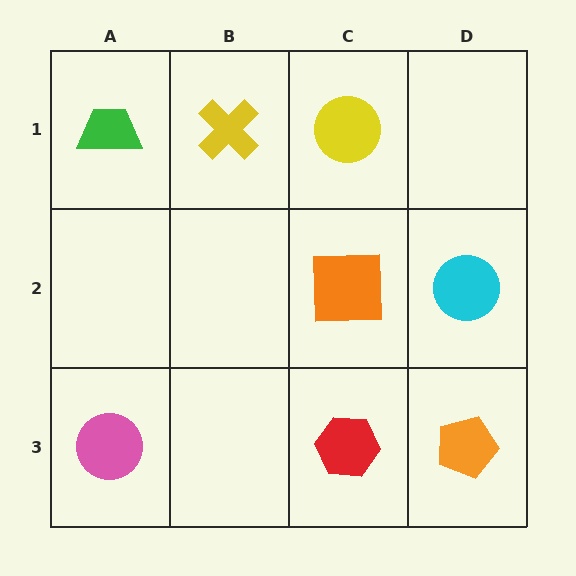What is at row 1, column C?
A yellow circle.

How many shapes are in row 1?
3 shapes.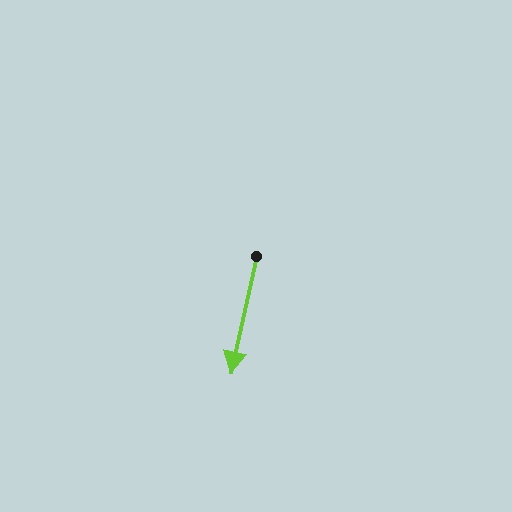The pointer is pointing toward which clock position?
Roughly 6 o'clock.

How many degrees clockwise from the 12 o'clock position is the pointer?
Approximately 192 degrees.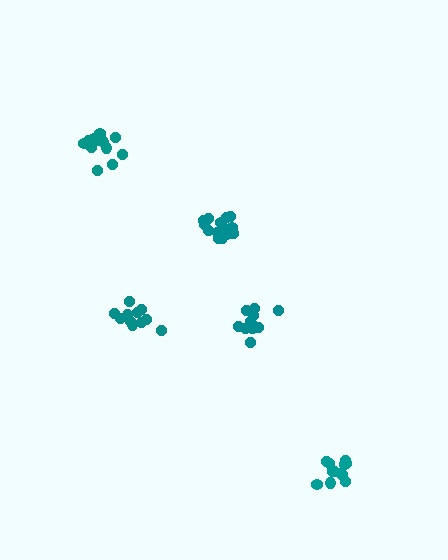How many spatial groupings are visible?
There are 5 spatial groupings.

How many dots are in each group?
Group 1: 11 dots, Group 2: 16 dots, Group 3: 12 dots, Group 4: 12 dots, Group 5: 11 dots (62 total).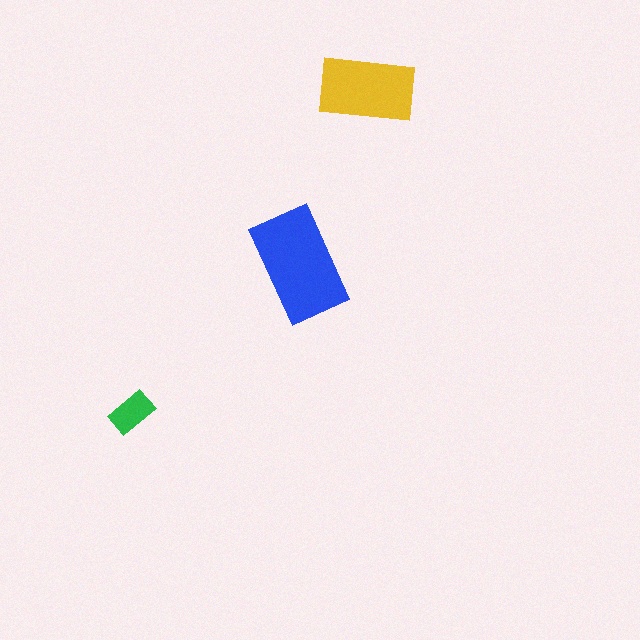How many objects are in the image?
There are 3 objects in the image.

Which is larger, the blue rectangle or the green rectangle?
The blue one.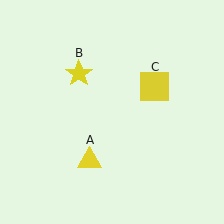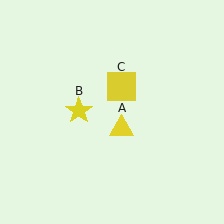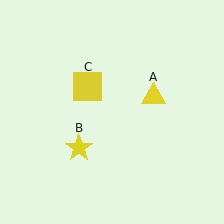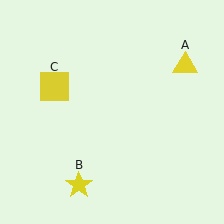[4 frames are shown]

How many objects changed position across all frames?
3 objects changed position: yellow triangle (object A), yellow star (object B), yellow square (object C).